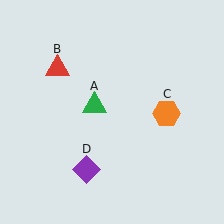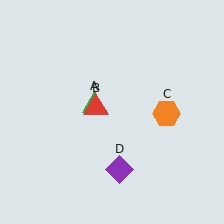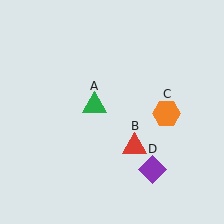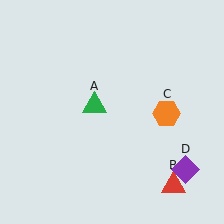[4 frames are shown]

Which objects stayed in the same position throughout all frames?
Green triangle (object A) and orange hexagon (object C) remained stationary.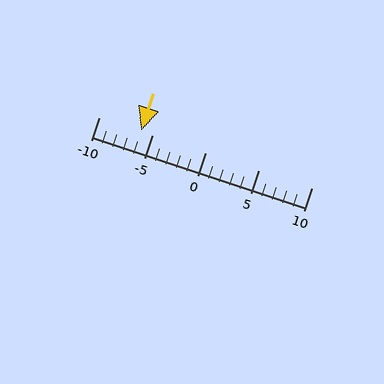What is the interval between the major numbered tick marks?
The major tick marks are spaced 5 units apart.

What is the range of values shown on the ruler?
The ruler shows values from -10 to 10.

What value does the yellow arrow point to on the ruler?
The yellow arrow points to approximately -6.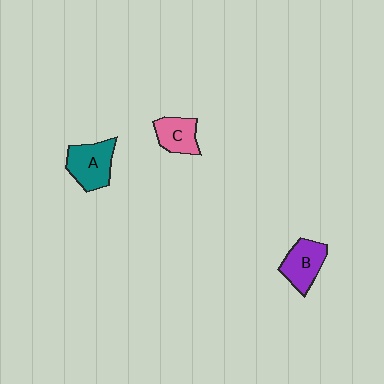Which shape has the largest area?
Shape A (teal).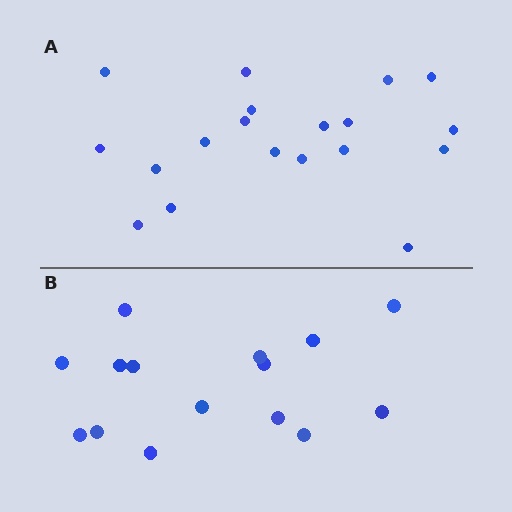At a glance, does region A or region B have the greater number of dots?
Region A (the top region) has more dots.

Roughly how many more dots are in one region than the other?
Region A has about 4 more dots than region B.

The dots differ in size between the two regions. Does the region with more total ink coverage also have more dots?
No. Region B has more total ink coverage because its dots are larger, but region A actually contains more individual dots. Total area can be misleading — the number of items is what matters here.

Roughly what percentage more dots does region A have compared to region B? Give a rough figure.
About 25% more.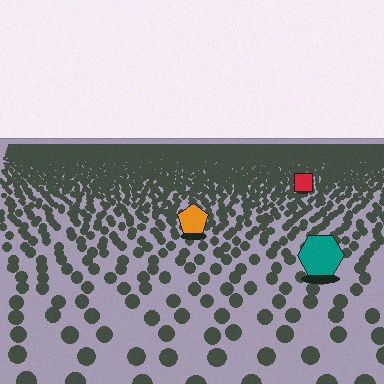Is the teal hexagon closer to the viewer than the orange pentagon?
Yes. The teal hexagon is closer — you can tell from the texture gradient: the ground texture is coarser near it.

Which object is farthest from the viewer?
The red square is farthest from the viewer. It appears smaller and the ground texture around it is denser.